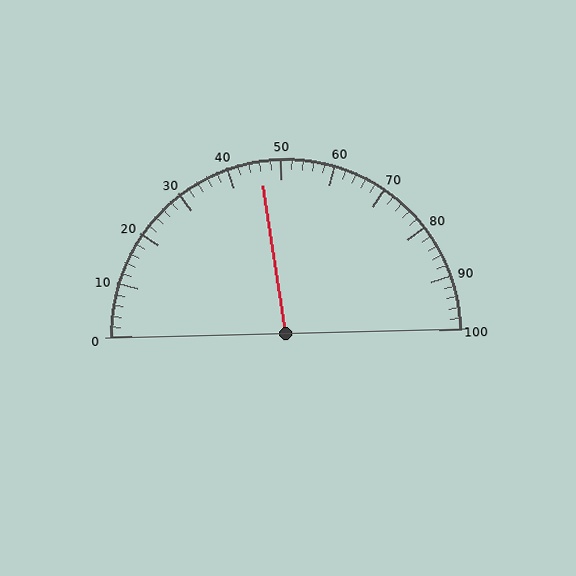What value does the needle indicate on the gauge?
The needle indicates approximately 46.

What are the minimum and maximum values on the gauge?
The gauge ranges from 0 to 100.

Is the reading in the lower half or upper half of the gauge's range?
The reading is in the lower half of the range (0 to 100).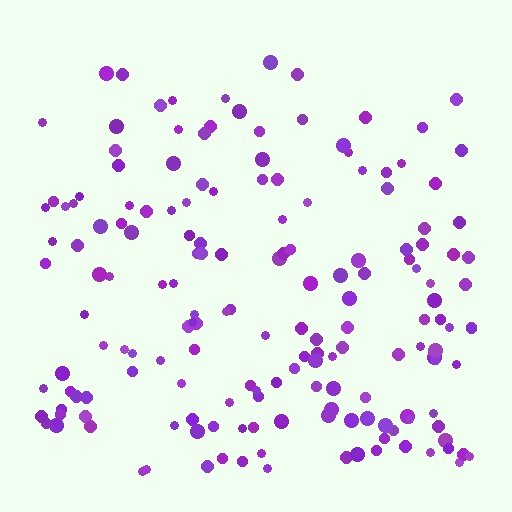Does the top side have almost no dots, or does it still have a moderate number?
Still a moderate number, just noticeably fewer than the bottom.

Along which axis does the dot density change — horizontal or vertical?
Vertical.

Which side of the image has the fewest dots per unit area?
The top.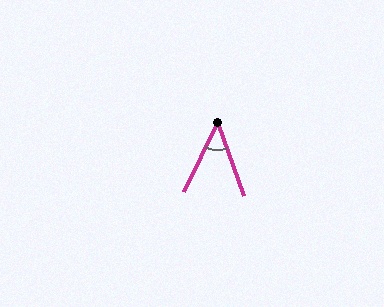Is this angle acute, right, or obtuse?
It is acute.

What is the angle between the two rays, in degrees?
Approximately 46 degrees.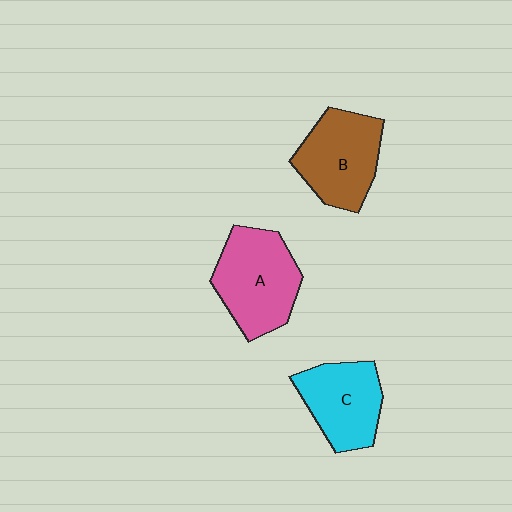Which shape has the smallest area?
Shape C (cyan).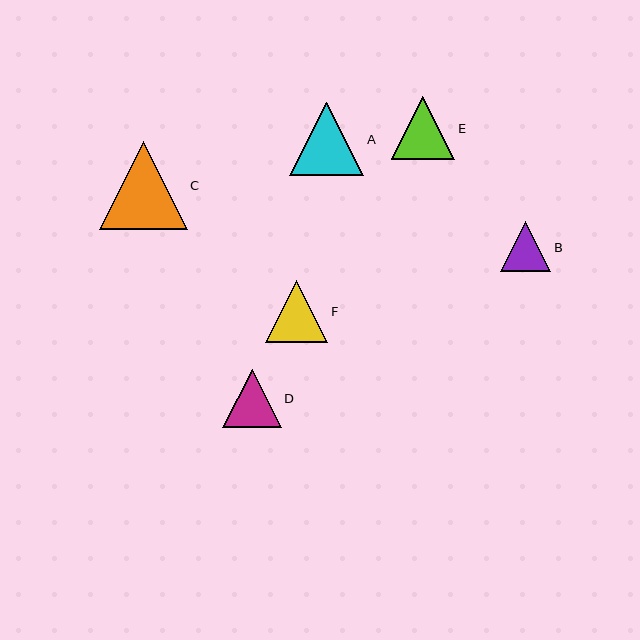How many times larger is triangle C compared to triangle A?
Triangle C is approximately 1.2 times the size of triangle A.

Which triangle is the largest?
Triangle C is the largest with a size of approximately 88 pixels.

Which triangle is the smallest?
Triangle B is the smallest with a size of approximately 50 pixels.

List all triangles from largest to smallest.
From largest to smallest: C, A, E, F, D, B.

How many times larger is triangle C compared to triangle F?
Triangle C is approximately 1.4 times the size of triangle F.